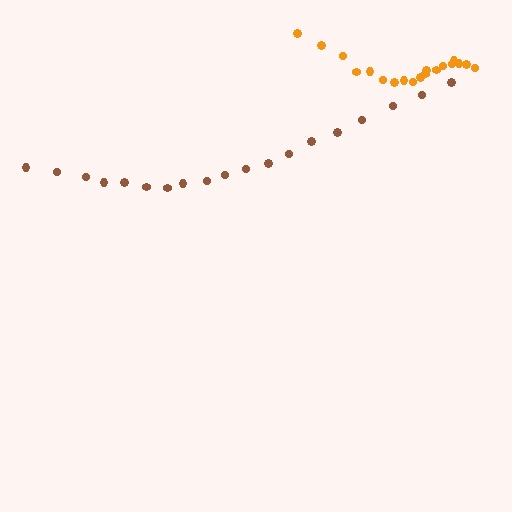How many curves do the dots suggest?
There are 2 distinct paths.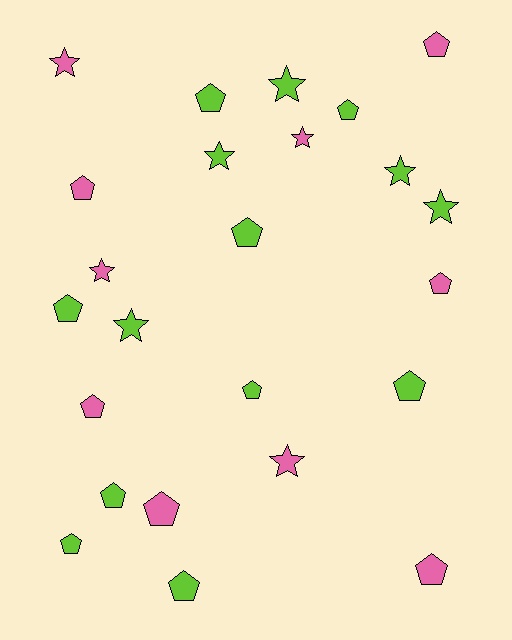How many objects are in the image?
There are 24 objects.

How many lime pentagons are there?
There are 9 lime pentagons.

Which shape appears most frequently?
Pentagon, with 15 objects.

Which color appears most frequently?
Lime, with 14 objects.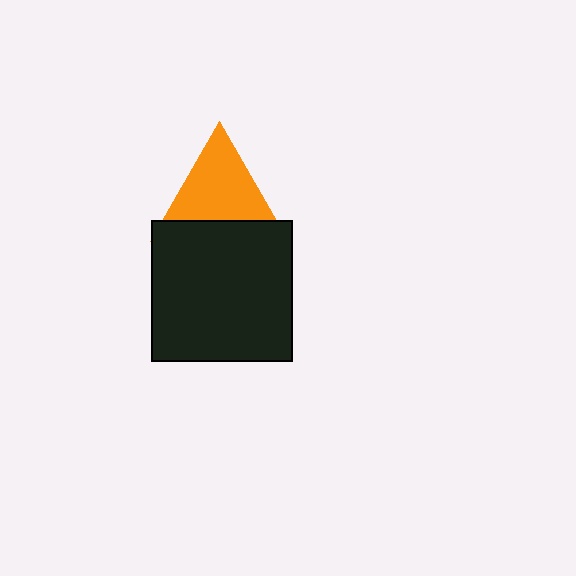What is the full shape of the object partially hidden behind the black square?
The partially hidden object is an orange triangle.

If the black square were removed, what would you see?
You would see the complete orange triangle.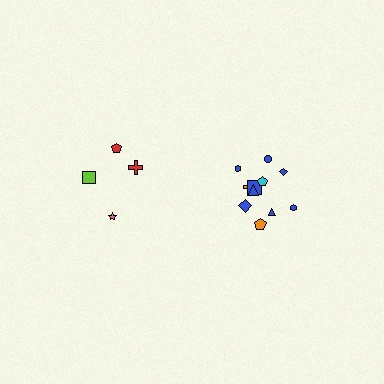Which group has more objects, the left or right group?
The right group.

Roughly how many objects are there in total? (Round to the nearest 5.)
Roughly 15 objects in total.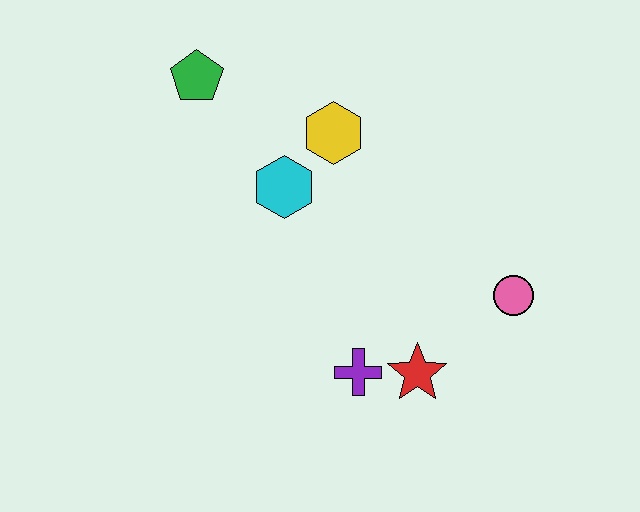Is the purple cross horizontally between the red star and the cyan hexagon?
Yes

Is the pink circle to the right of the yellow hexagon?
Yes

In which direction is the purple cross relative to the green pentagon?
The purple cross is below the green pentagon.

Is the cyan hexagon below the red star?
No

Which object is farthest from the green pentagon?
The pink circle is farthest from the green pentagon.